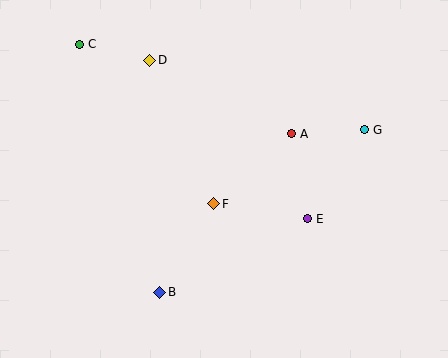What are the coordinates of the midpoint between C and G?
The midpoint between C and G is at (222, 87).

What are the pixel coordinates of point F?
Point F is at (214, 204).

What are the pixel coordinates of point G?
Point G is at (365, 130).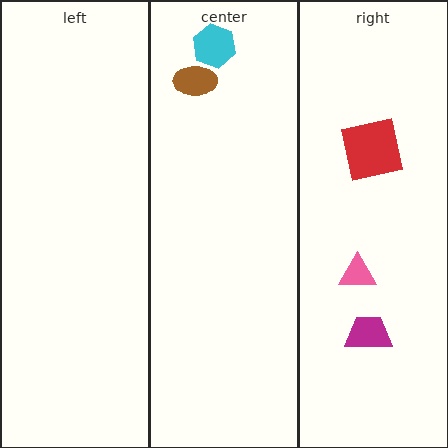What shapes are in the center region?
The brown ellipse, the cyan hexagon.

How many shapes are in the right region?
3.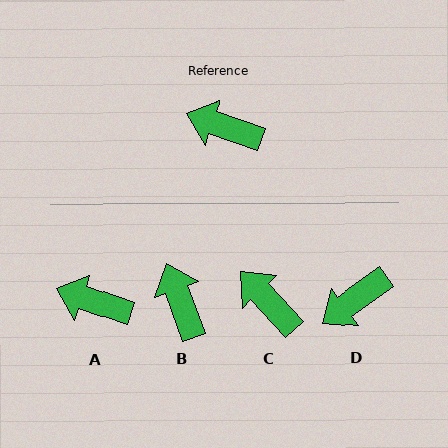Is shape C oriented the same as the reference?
No, it is off by about 28 degrees.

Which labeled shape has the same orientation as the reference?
A.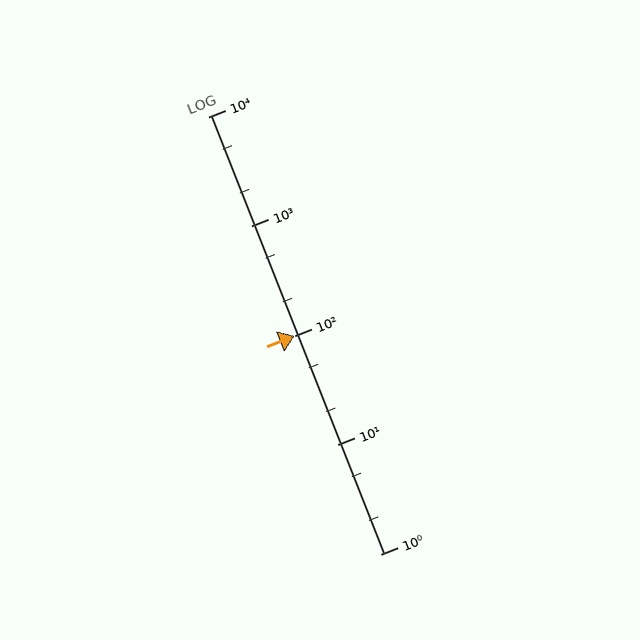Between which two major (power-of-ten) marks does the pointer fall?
The pointer is between 100 and 1000.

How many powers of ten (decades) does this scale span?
The scale spans 4 decades, from 1 to 10000.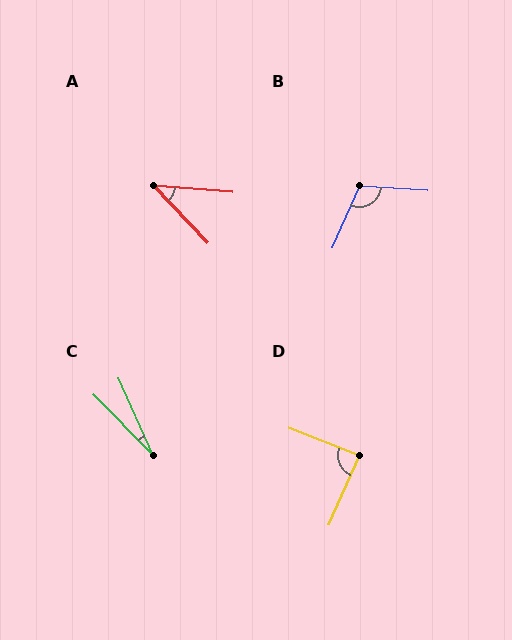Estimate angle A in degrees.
Approximately 42 degrees.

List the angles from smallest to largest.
C (21°), A (42°), D (87°), B (110°).